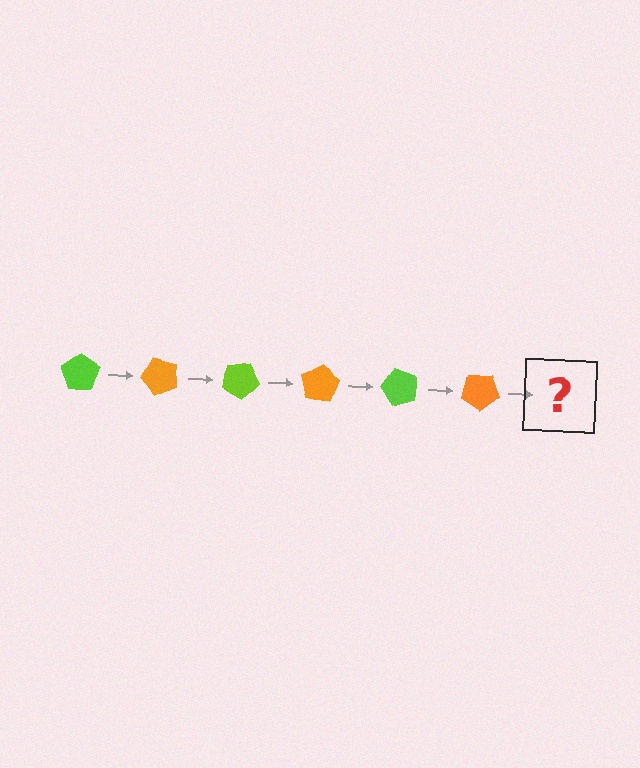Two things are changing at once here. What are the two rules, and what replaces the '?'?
The two rules are that it rotates 50 degrees each step and the color cycles through lime and orange. The '?' should be a lime pentagon, rotated 300 degrees from the start.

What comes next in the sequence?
The next element should be a lime pentagon, rotated 300 degrees from the start.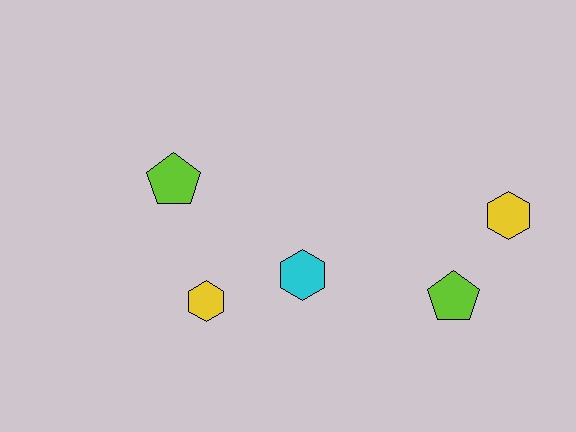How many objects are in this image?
There are 5 objects.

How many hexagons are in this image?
There are 3 hexagons.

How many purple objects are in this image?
There are no purple objects.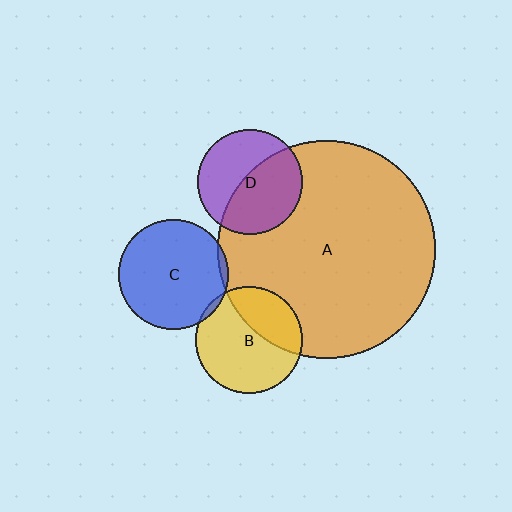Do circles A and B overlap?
Yes.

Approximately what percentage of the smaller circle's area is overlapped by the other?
Approximately 35%.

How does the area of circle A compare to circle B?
Approximately 4.2 times.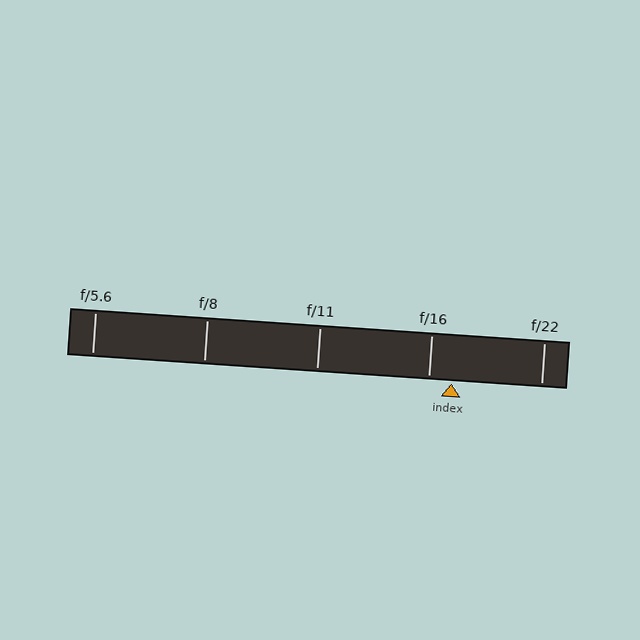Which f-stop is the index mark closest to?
The index mark is closest to f/16.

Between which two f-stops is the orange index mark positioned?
The index mark is between f/16 and f/22.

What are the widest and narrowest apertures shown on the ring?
The widest aperture shown is f/5.6 and the narrowest is f/22.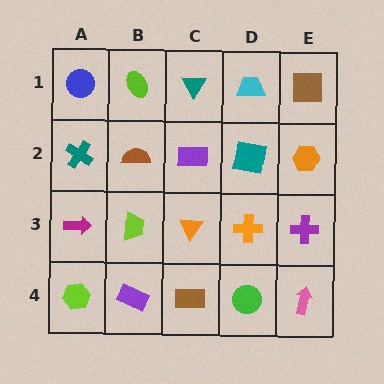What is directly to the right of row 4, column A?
A purple rectangle.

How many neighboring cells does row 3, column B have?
4.